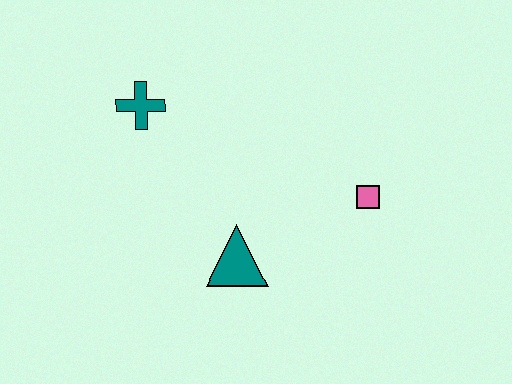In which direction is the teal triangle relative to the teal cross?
The teal triangle is below the teal cross.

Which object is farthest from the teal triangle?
The teal cross is farthest from the teal triangle.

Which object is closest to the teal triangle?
The pink square is closest to the teal triangle.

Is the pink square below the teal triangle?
No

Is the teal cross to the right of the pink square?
No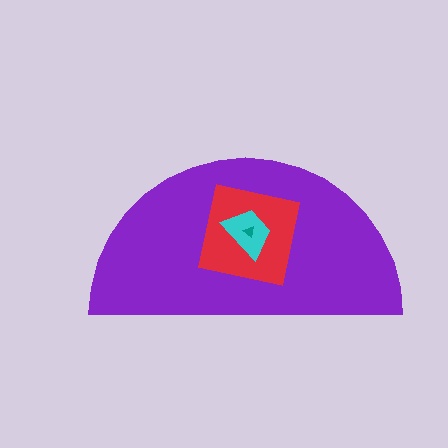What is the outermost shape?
The purple semicircle.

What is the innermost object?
The teal triangle.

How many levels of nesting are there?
4.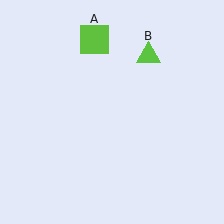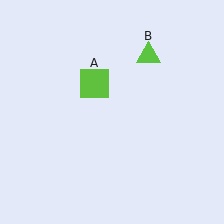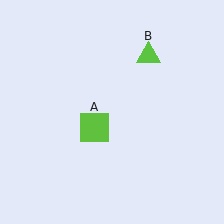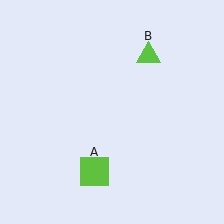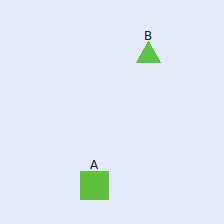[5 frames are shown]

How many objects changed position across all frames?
1 object changed position: lime square (object A).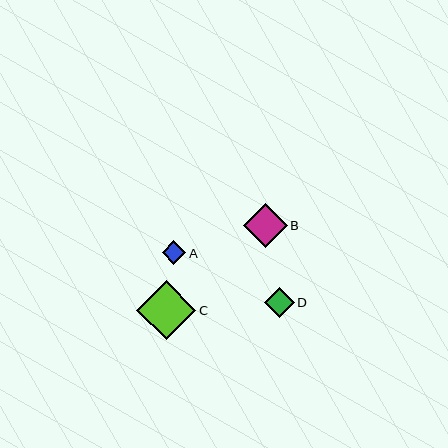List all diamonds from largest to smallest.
From largest to smallest: C, B, D, A.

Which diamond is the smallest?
Diamond A is the smallest with a size of approximately 24 pixels.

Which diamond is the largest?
Diamond C is the largest with a size of approximately 60 pixels.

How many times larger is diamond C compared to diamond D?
Diamond C is approximately 2.0 times the size of diamond D.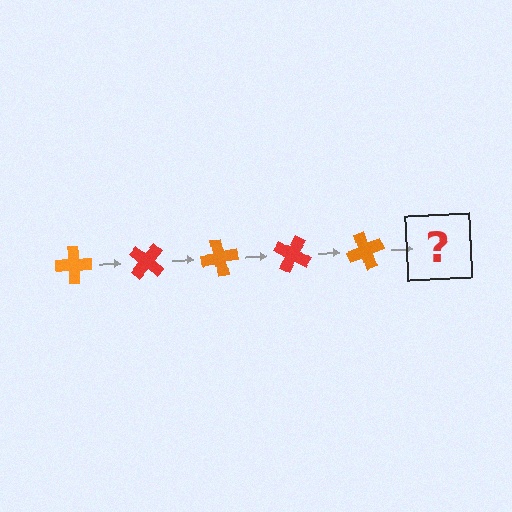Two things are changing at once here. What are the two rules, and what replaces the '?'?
The two rules are that it rotates 40 degrees each step and the color cycles through orange and red. The '?' should be a red cross, rotated 200 degrees from the start.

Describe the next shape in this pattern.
It should be a red cross, rotated 200 degrees from the start.